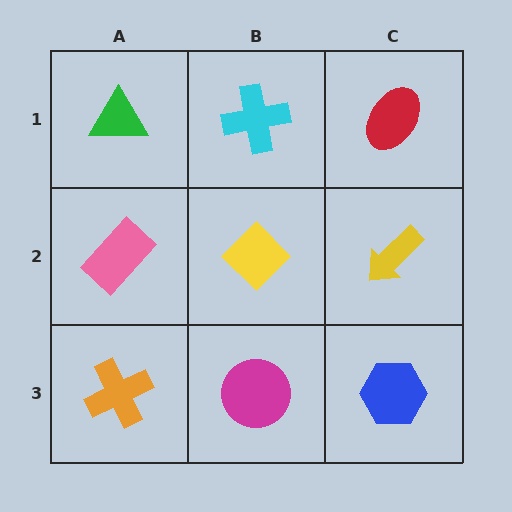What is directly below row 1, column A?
A pink rectangle.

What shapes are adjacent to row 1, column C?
A yellow arrow (row 2, column C), a cyan cross (row 1, column B).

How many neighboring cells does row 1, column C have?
2.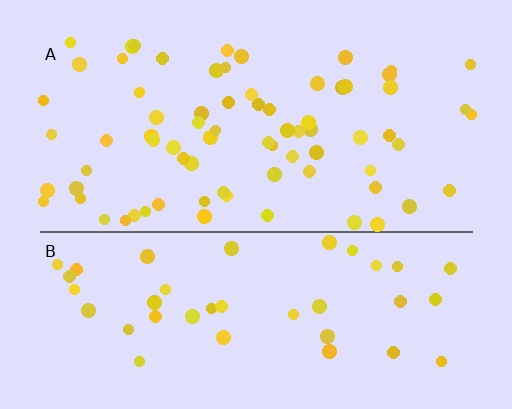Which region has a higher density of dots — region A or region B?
A (the top).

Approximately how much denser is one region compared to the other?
Approximately 1.8× — region A over region B.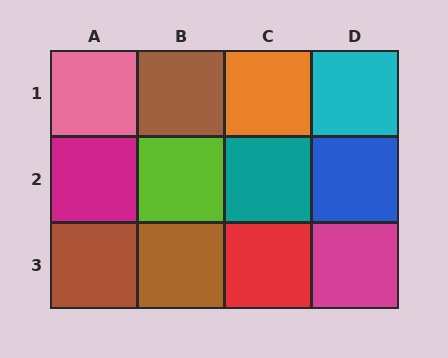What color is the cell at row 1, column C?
Orange.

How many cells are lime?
1 cell is lime.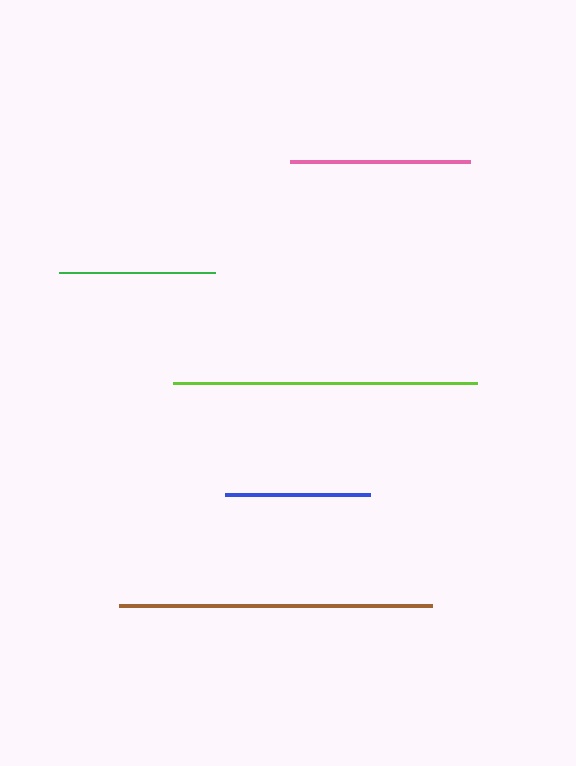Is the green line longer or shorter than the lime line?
The lime line is longer than the green line.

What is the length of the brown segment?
The brown segment is approximately 312 pixels long.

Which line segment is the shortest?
The blue line is the shortest at approximately 145 pixels.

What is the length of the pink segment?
The pink segment is approximately 179 pixels long.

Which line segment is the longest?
The brown line is the longest at approximately 312 pixels.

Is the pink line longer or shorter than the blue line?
The pink line is longer than the blue line.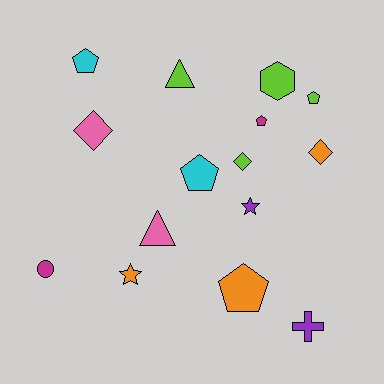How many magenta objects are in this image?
There are 2 magenta objects.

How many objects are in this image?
There are 15 objects.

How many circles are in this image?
There is 1 circle.